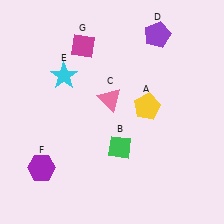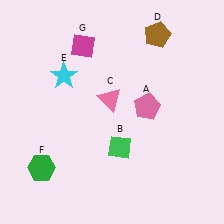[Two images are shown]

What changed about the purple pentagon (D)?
In Image 1, D is purple. In Image 2, it changed to brown.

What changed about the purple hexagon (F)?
In Image 1, F is purple. In Image 2, it changed to green.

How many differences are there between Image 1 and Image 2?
There are 3 differences between the two images.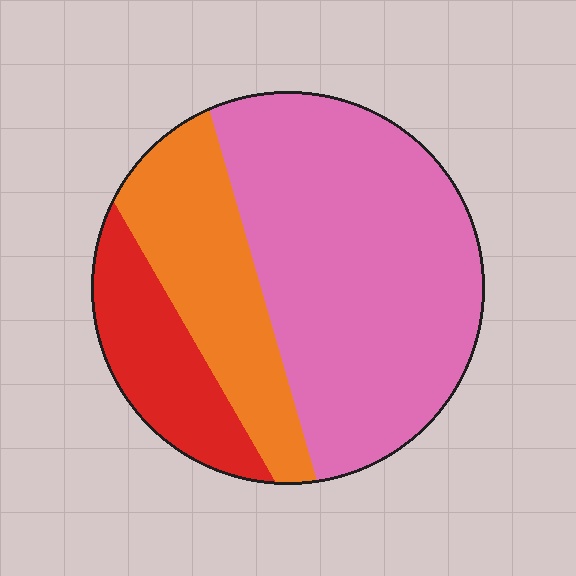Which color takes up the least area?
Red, at roughly 15%.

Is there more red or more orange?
Orange.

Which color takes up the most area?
Pink, at roughly 60%.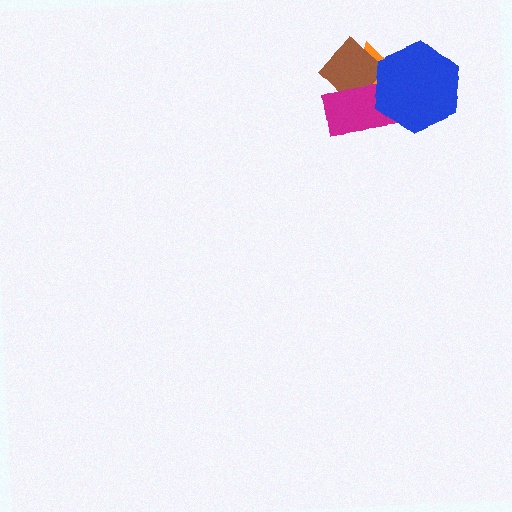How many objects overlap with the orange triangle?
3 objects overlap with the orange triangle.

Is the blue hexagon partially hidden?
No, no other shape covers it.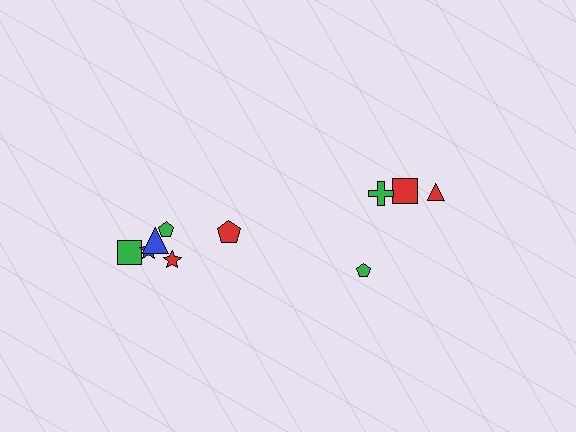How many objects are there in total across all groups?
There are 10 objects.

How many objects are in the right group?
There are 4 objects.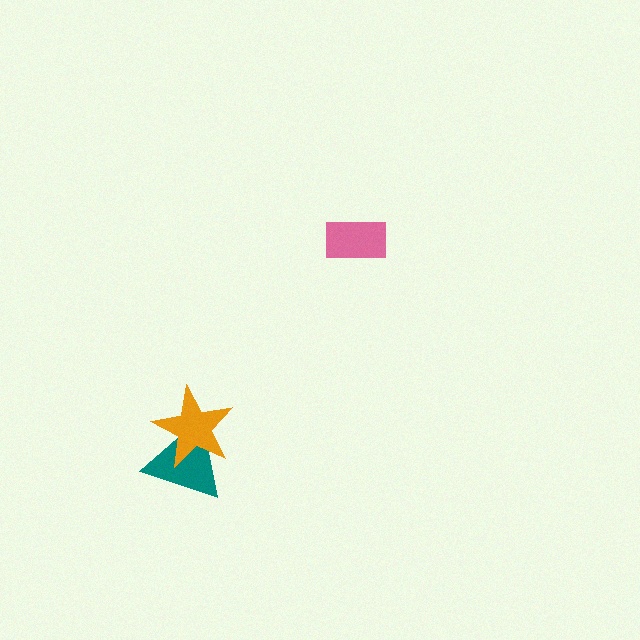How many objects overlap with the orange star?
1 object overlaps with the orange star.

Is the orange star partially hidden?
No, no other shape covers it.